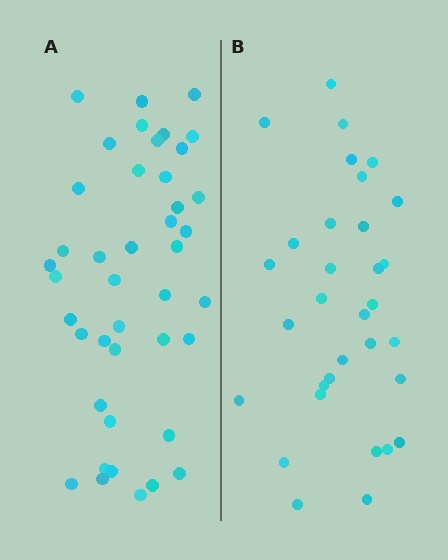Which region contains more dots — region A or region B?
Region A (the left region) has more dots.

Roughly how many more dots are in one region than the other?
Region A has roughly 10 or so more dots than region B.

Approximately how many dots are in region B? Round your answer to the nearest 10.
About 30 dots. (The exact count is 32, which rounds to 30.)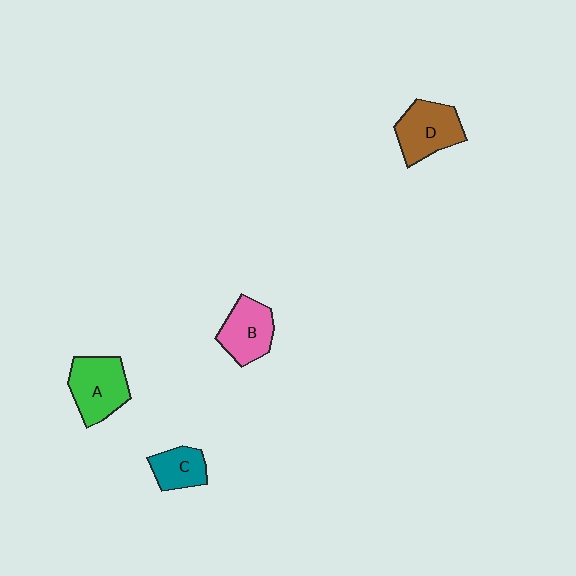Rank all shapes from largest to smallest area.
From largest to smallest: A (green), D (brown), B (pink), C (teal).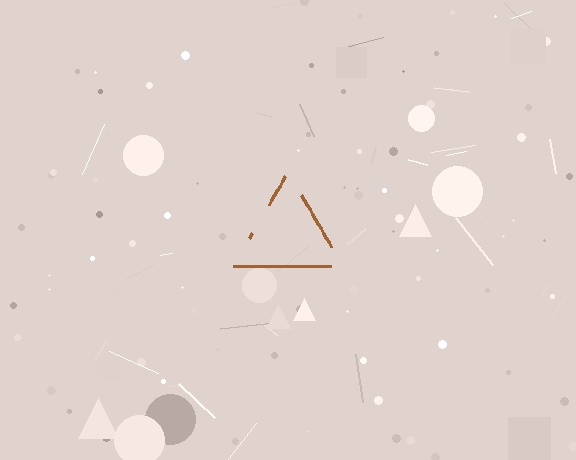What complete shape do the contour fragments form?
The contour fragments form a triangle.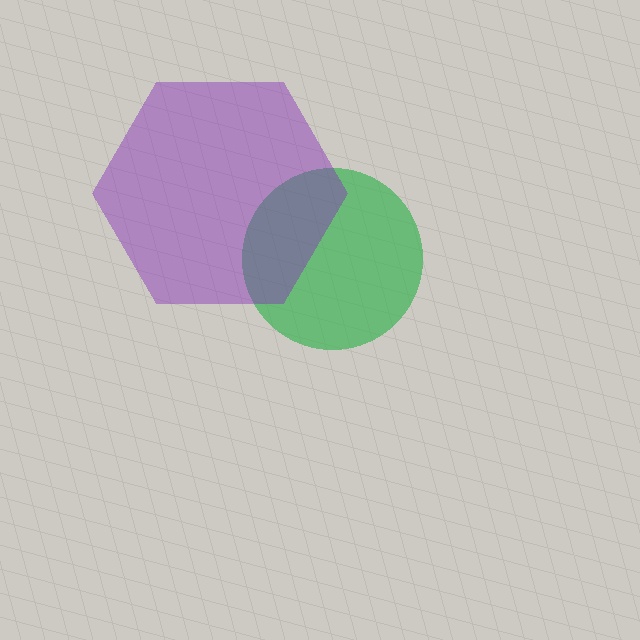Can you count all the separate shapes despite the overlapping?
Yes, there are 2 separate shapes.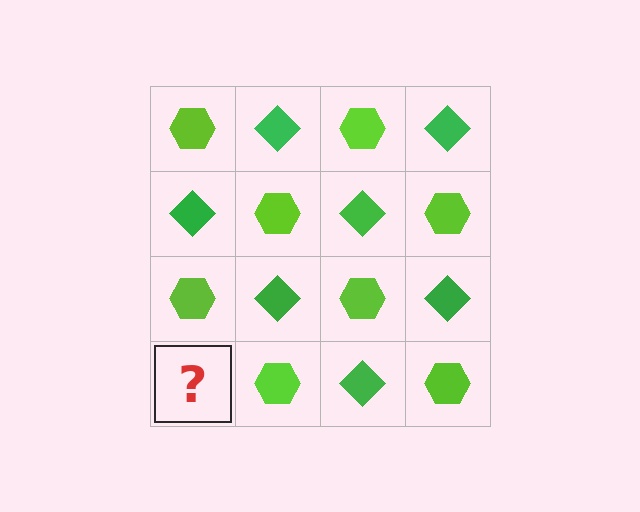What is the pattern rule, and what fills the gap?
The rule is that it alternates lime hexagon and green diamond in a checkerboard pattern. The gap should be filled with a green diamond.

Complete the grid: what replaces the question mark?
The question mark should be replaced with a green diamond.